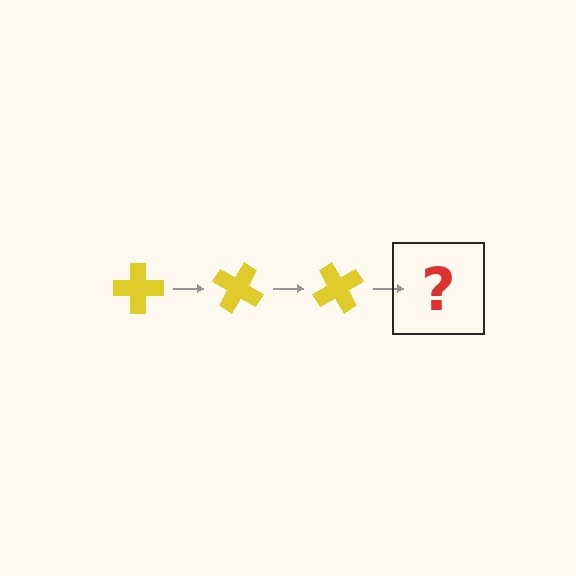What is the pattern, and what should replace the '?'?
The pattern is that the cross rotates 30 degrees each step. The '?' should be a yellow cross rotated 90 degrees.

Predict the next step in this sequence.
The next step is a yellow cross rotated 90 degrees.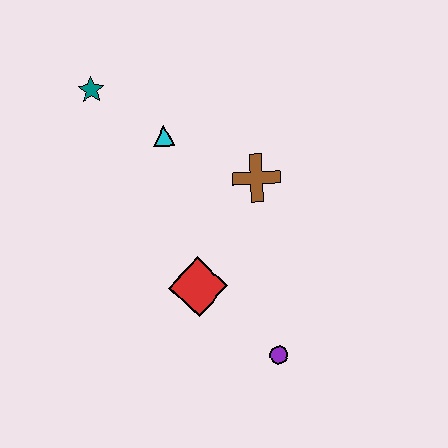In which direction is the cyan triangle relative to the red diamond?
The cyan triangle is above the red diamond.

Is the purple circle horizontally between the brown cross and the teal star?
No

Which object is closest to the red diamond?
The purple circle is closest to the red diamond.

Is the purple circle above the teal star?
No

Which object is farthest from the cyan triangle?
The purple circle is farthest from the cyan triangle.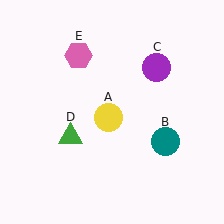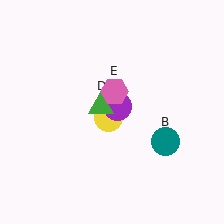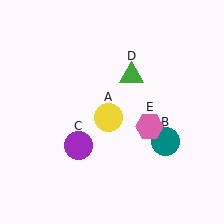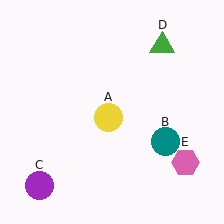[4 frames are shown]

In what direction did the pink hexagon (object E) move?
The pink hexagon (object E) moved down and to the right.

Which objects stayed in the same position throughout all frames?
Yellow circle (object A) and teal circle (object B) remained stationary.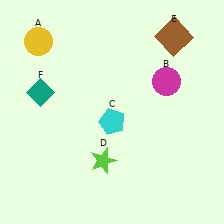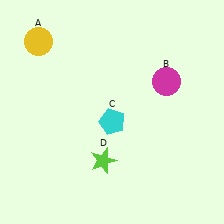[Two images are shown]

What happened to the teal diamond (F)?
The teal diamond (F) was removed in Image 2. It was in the top-left area of Image 1.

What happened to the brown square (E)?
The brown square (E) was removed in Image 2. It was in the top-right area of Image 1.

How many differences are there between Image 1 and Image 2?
There are 2 differences between the two images.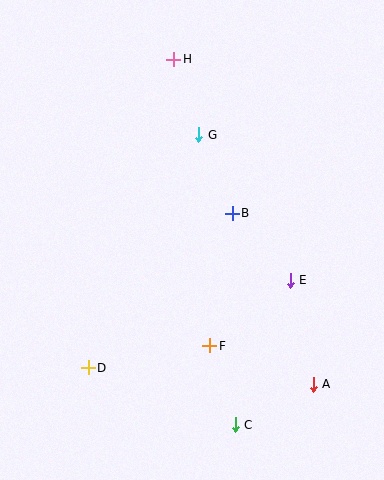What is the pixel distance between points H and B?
The distance between H and B is 165 pixels.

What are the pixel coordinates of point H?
Point H is at (174, 59).